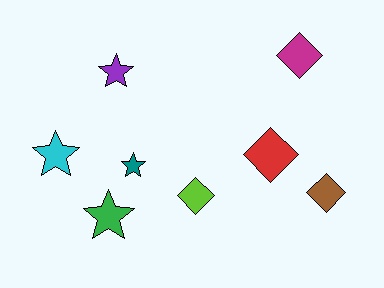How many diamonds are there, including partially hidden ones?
There are 4 diamonds.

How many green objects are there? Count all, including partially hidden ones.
There is 1 green object.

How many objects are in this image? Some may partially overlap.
There are 8 objects.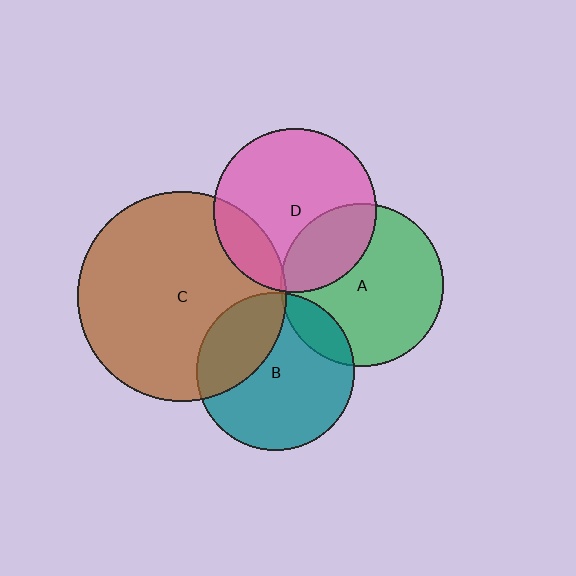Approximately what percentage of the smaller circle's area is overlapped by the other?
Approximately 5%.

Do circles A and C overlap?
Yes.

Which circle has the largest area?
Circle C (brown).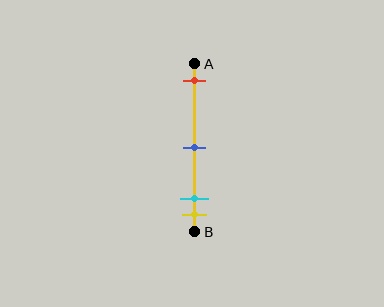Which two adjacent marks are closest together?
The cyan and yellow marks are the closest adjacent pair.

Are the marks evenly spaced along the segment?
No, the marks are not evenly spaced.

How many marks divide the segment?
There are 4 marks dividing the segment.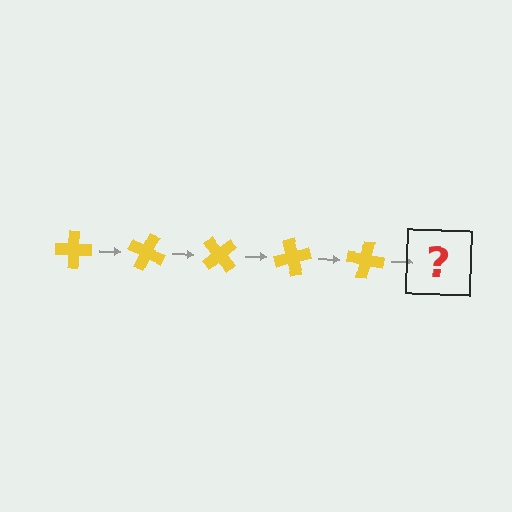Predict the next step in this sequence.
The next step is a yellow cross rotated 125 degrees.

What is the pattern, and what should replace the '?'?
The pattern is that the cross rotates 25 degrees each step. The '?' should be a yellow cross rotated 125 degrees.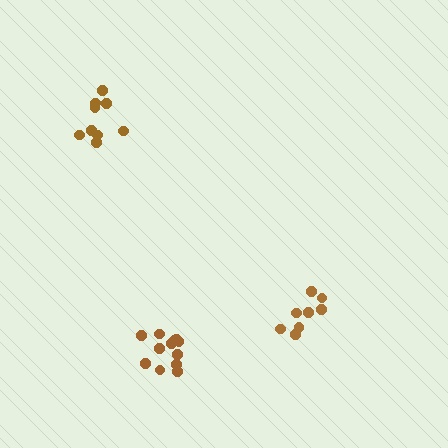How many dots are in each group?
Group 1: 8 dots, Group 2: 9 dots, Group 3: 12 dots (29 total).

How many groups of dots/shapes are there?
There are 3 groups.